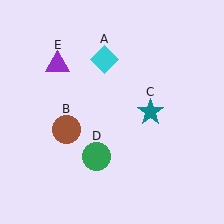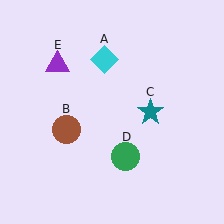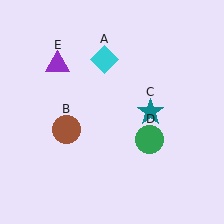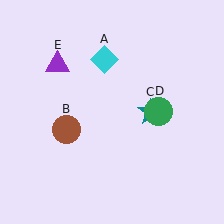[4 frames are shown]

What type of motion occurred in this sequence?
The green circle (object D) rotated counterclockwise around the center of the scene.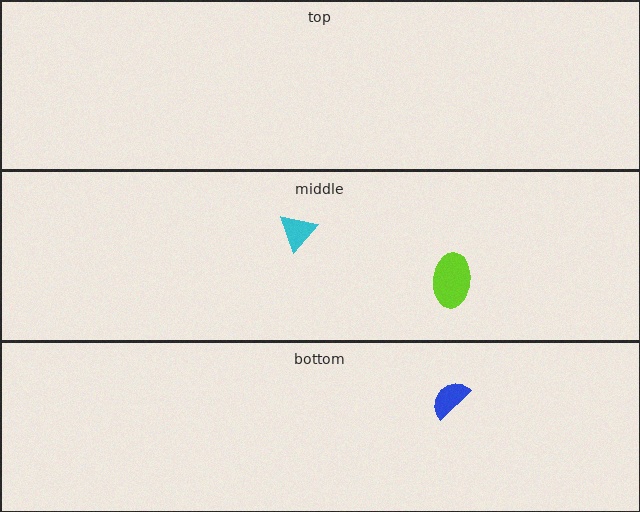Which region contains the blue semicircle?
The bottom region.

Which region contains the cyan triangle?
The middle region.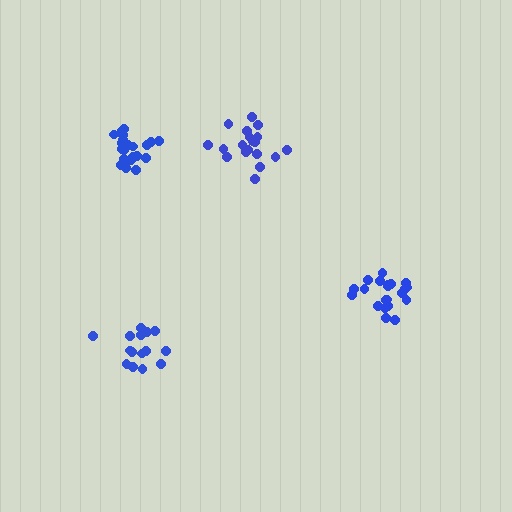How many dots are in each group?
Group 1: 21 dots, Group 2: 15 dots, Group 3: 21 dots, Group 4: 19 dots (76 total).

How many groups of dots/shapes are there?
There are 4 groups.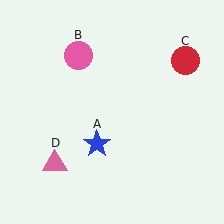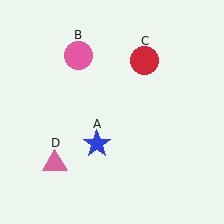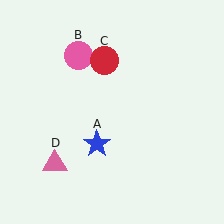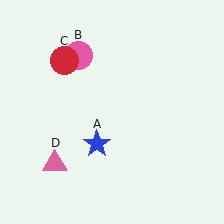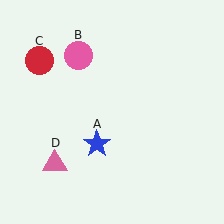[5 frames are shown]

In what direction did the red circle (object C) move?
The red circle (object C) moved left.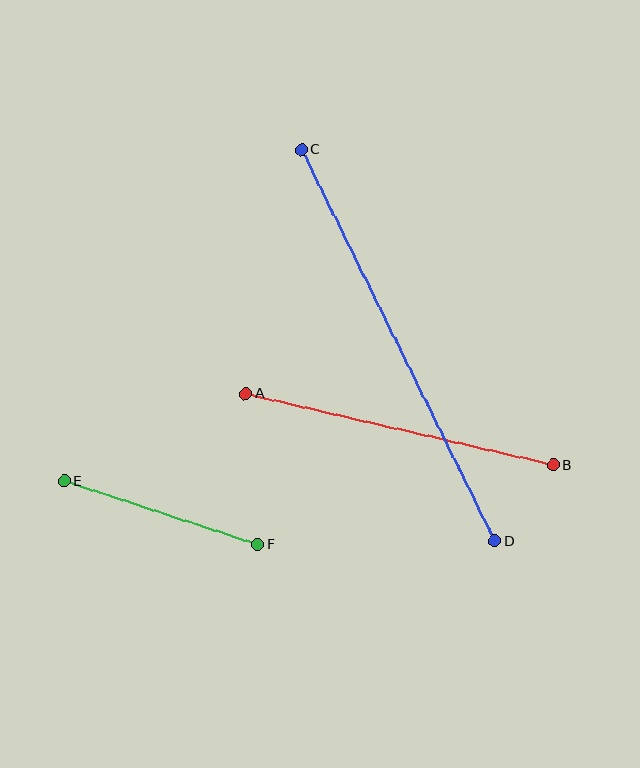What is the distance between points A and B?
The distance is approximately 315 pixels.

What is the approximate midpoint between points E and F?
The midpoint is at approximately (161, 513) pixels.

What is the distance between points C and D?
The distance is approximately 436 pixels.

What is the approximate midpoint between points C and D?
The midpoint is at approximately (398, 345) pixels.